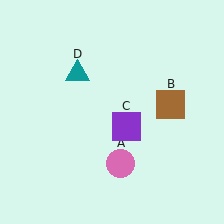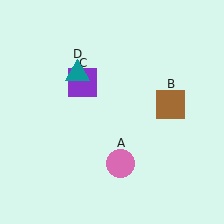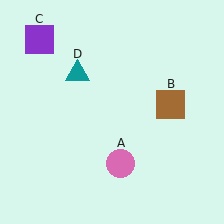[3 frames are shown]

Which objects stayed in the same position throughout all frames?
Pink circle (object A) and brown square (object B) and teal triangle (object D) remained stationary.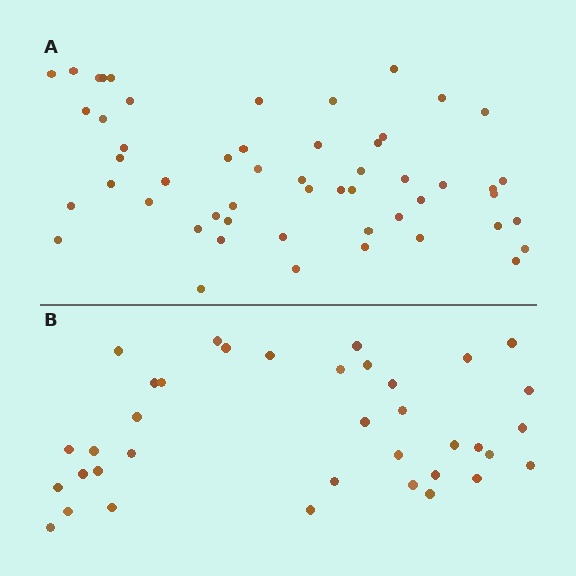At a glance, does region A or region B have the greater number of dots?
Region A (the top region) has more dots.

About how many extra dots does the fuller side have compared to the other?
Region A has approximately 15 more dots than region B.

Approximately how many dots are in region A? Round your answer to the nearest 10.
About 50 dots. (The exact count is 53, which rounds to 50.)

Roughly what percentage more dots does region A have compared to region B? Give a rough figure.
About 45% more.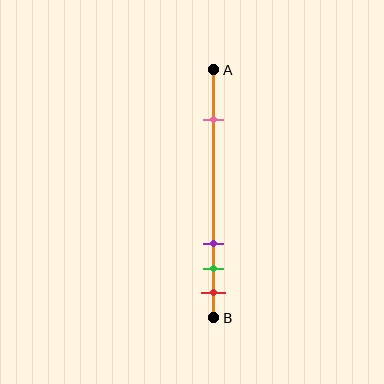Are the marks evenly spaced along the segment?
No, the marks are not evenly spaced.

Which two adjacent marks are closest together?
The green and red marks are the closest adjacent pair.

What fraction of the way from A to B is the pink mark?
The pink mark is approximately 20% (0.2) of the way from A to B.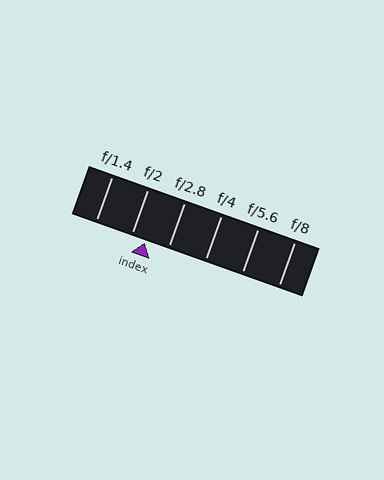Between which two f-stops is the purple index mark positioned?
The index mark is between f/2 and f/2.8.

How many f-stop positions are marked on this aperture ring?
There are 6 f-stop positions marked.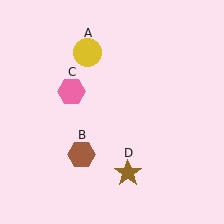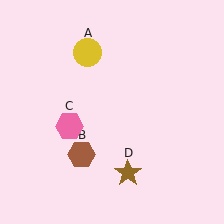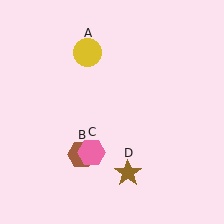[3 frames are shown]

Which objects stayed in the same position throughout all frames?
Yellow circle (object A) and brown hexagon (object B) and brown star (object D) remained stationary.